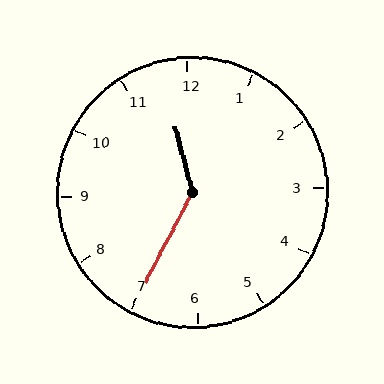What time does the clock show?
11:35.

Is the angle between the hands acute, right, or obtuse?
It is obtuse.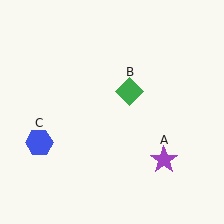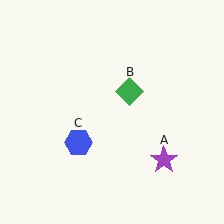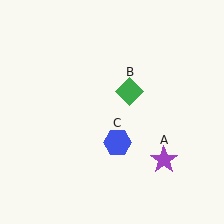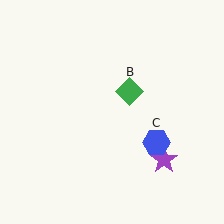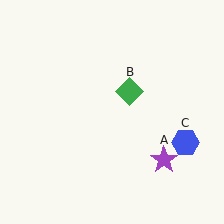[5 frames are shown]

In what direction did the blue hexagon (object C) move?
The blue hexagon (object C) moved right.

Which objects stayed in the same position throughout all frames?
Purple star (object A) and green diamond (object B) remained stationary.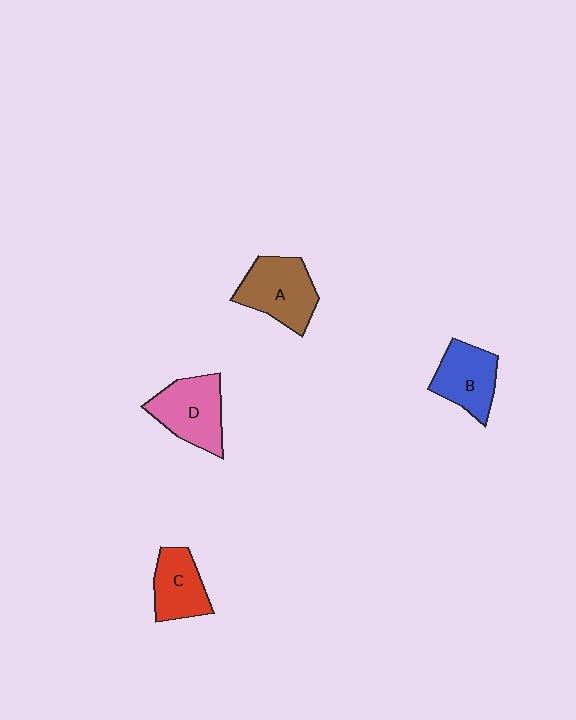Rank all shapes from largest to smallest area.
From largest to smallest: A (brown), D (pink), B (blue), C (red).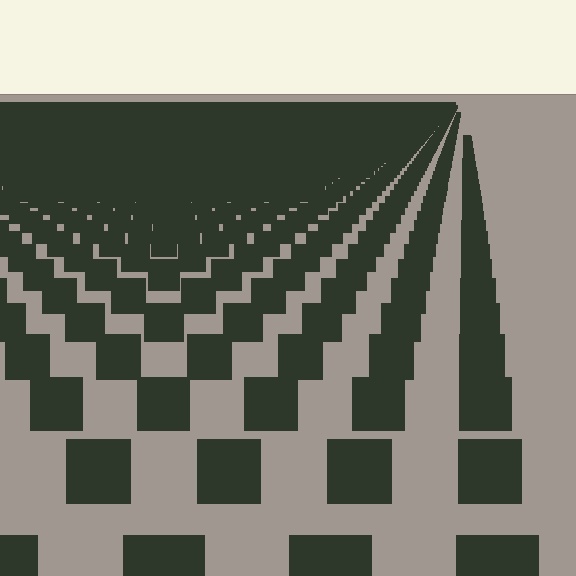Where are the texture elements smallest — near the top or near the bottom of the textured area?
Near the top.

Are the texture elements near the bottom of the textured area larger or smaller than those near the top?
Larger. Near the bottom, elements are closer to the viewer and appear at a bigger on-screen size.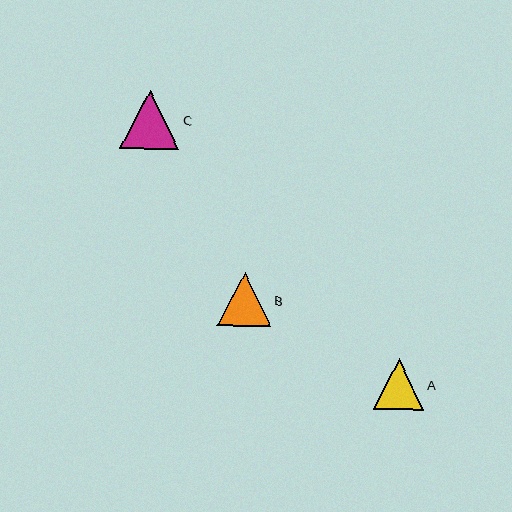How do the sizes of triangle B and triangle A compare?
Triangle B and triangle A are approximately the same size.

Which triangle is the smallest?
Triangle A is the smallest with a size of approximately 50 pixels.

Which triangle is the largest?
Triangle C is the largest with a size of approximately 59 pixels.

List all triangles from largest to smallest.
From largest to smallest: C, B, A.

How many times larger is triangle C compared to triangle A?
Triangle C is approximately 1.2 times the size of triangle A.